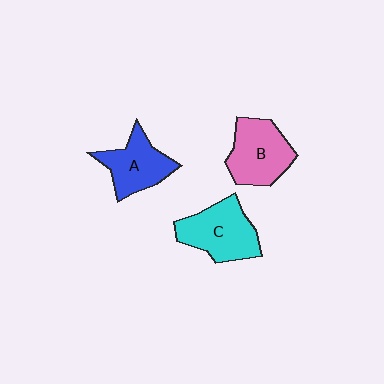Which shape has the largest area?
Shape C (cyan).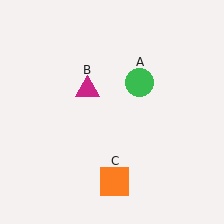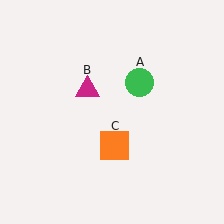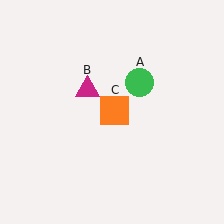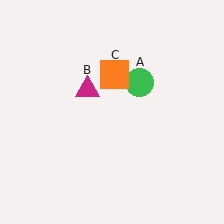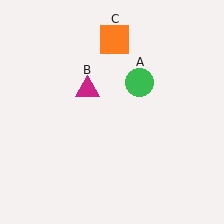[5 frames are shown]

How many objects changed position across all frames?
1 object changed position: orange square (object C).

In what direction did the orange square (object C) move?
The orange square (object C) moved up.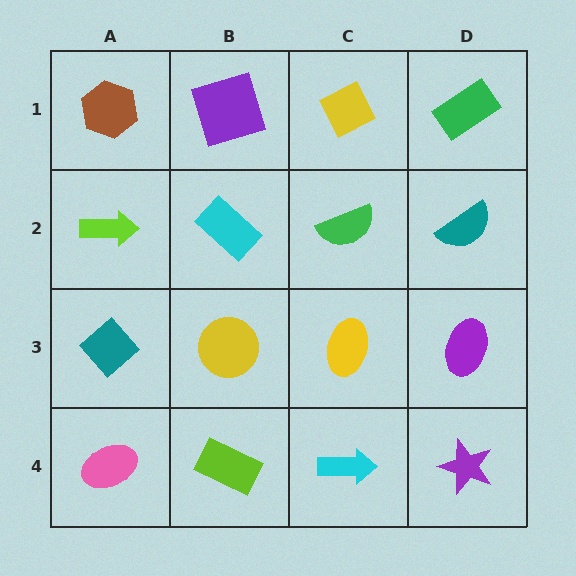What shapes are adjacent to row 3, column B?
A cyan rectangle (row 2, column B), a lime rectangle (row 4, column B), a teal diamond (row 3, column A), a yellow ellipse (row 3, column C).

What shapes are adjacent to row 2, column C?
A yellow diamond (row 1, column C), a yellow ellipse (row 3, column C), a cyan rectangle (row 2, column B), a teal semicircle (row 2, column D).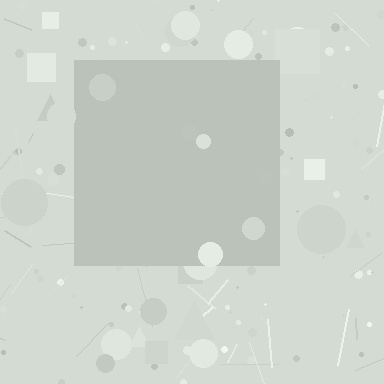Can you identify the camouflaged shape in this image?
The camouflaged shape is a square.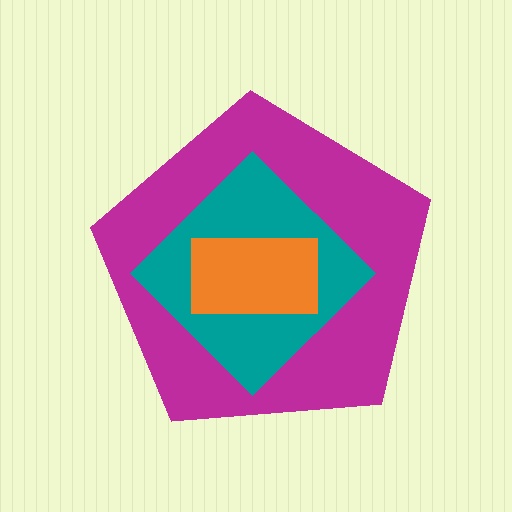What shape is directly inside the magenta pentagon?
The teal diamond.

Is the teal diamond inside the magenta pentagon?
Yes.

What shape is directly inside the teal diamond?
The orange rectangle.